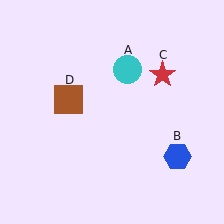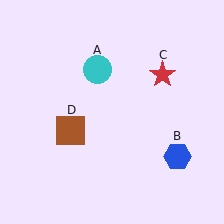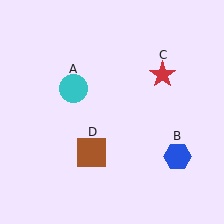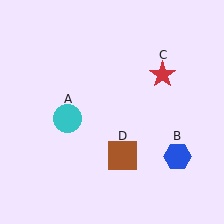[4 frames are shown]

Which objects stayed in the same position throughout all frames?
Blue hexagon (object B) and red star (object C) remained stationary.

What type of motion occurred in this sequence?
The cyan circle (object A), brown square (object D) rotated counterclockwise around the center of the scene.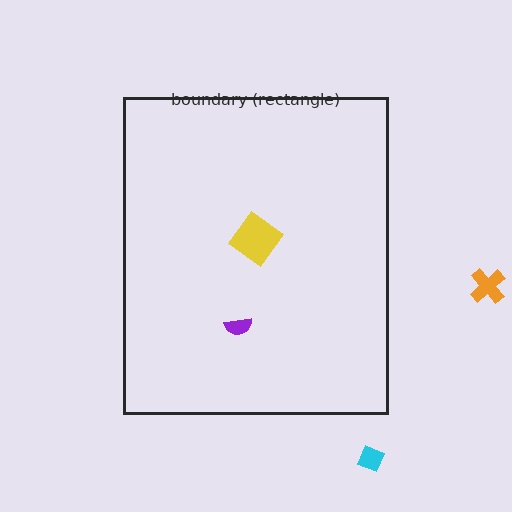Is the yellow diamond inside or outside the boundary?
Inside.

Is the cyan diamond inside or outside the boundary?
Outside.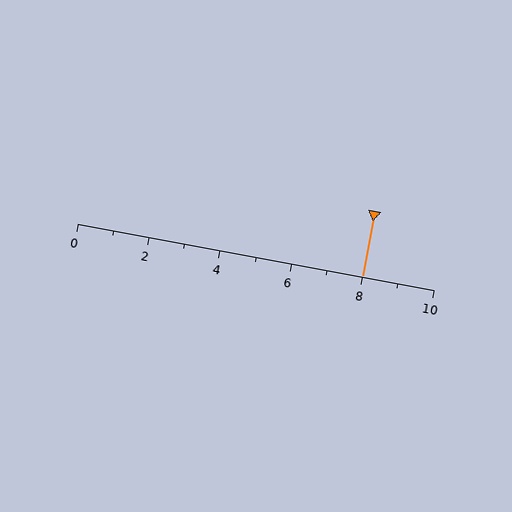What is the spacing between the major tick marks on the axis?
The major ticks are spaced 2 apart.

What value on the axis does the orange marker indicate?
The marker indicates approximately 8.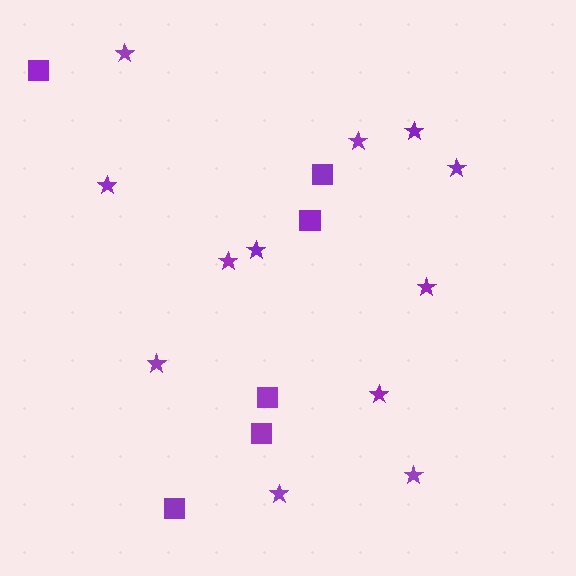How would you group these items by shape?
There are 2 groups: one group of squares (6) and one group of stars (12).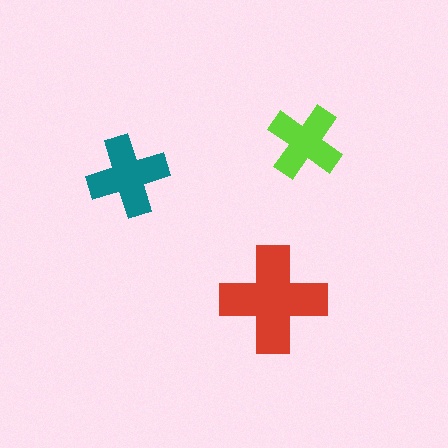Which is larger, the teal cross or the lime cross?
The teal one.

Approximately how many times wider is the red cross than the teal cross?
About 1.5 times wider.